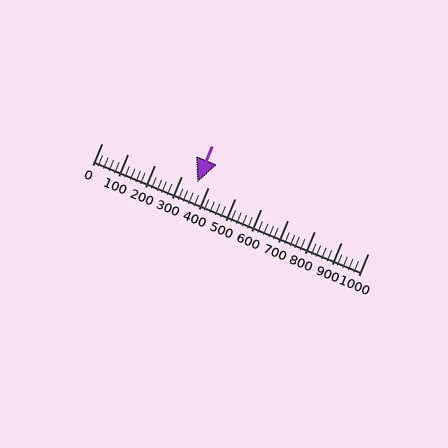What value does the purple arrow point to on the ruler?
The purple arrow points to approximately 360.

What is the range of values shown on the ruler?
The ruler shows values from 0 to 1000.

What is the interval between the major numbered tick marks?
The major tick marks are spaced 100 units apart.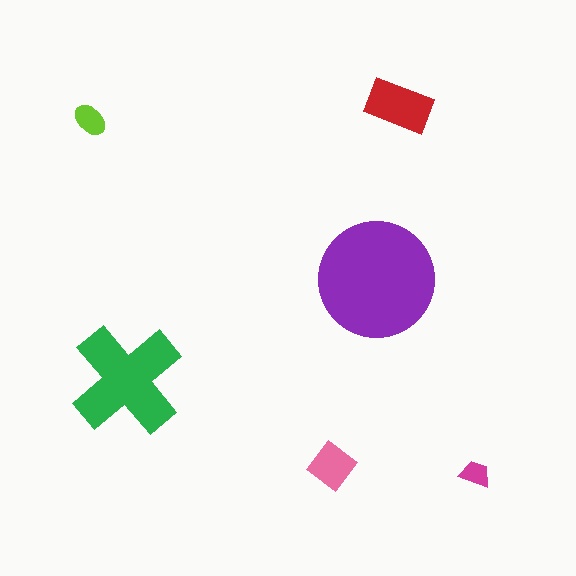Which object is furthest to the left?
The lime ellipse is leftmost.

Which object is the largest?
The purple circle.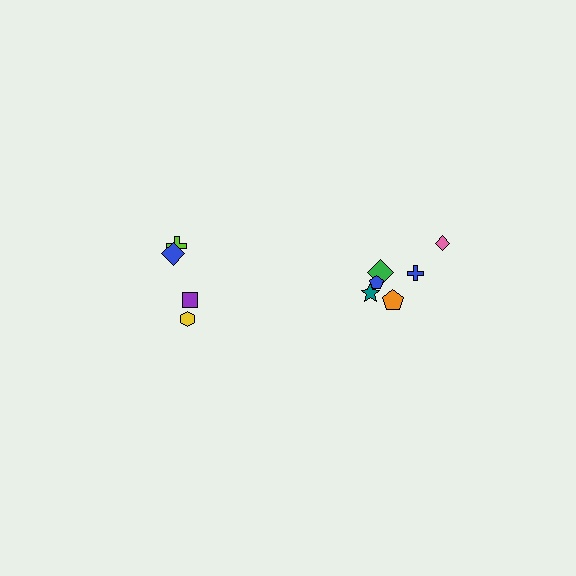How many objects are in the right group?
There are 6 objects.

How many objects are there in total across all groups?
There are 10 objects.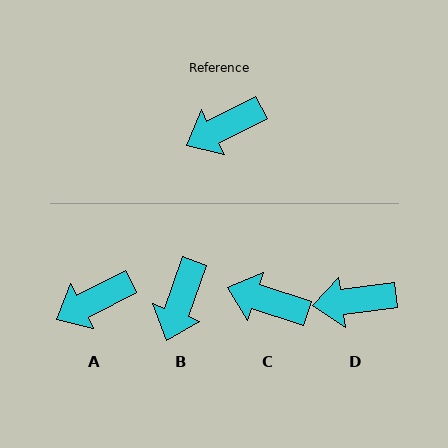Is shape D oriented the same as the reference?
No, it is off by about 20 degrees.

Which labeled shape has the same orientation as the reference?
A.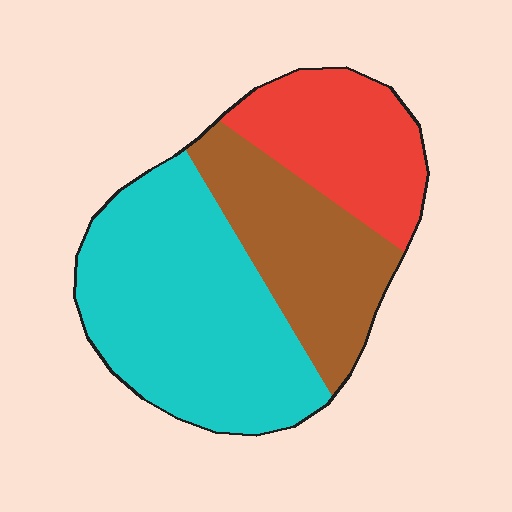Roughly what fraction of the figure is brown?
Brown covers 28% of the figure.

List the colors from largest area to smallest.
From largest to smallest: cyan, brown, red.